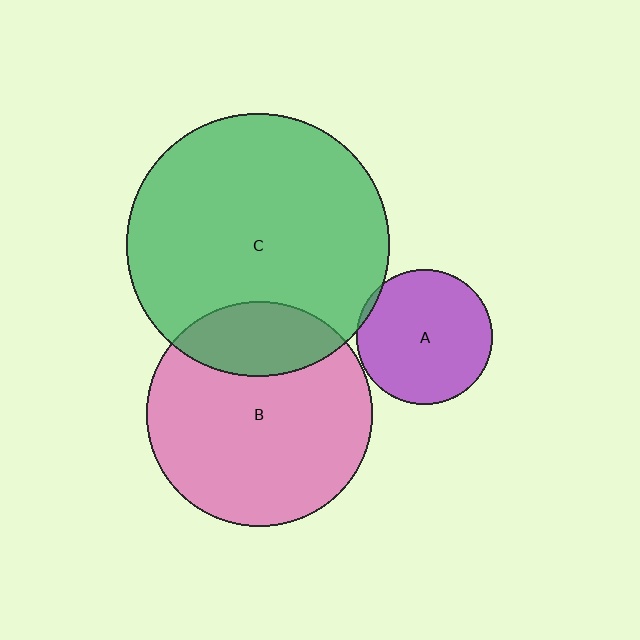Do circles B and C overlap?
Yes.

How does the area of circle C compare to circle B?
Approximately 1.4 times.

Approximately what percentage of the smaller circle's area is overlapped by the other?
Approximately 25%.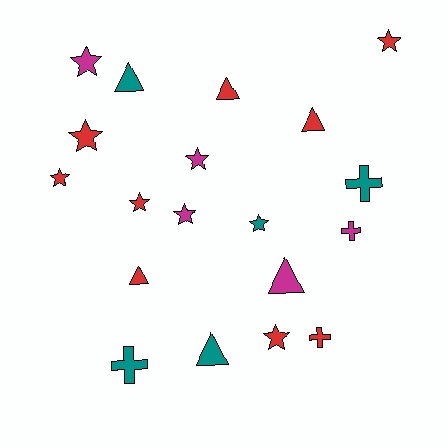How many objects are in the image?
There are 19 objects.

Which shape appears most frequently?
Star, with 9 objects.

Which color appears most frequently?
Red, with 9 objects.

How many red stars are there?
There are 5 red stars.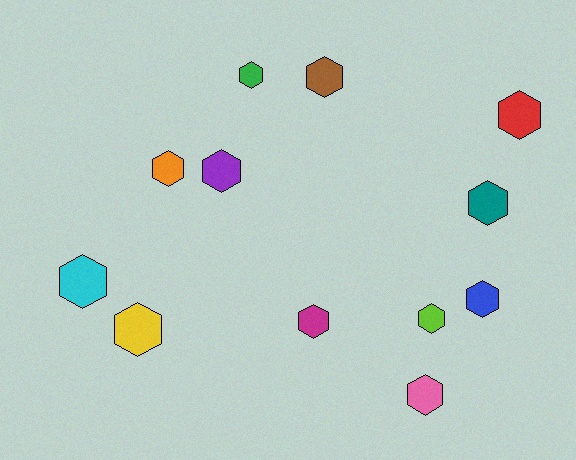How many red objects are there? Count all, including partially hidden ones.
There is 1 red object.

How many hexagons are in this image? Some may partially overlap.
There are 12 hexagons.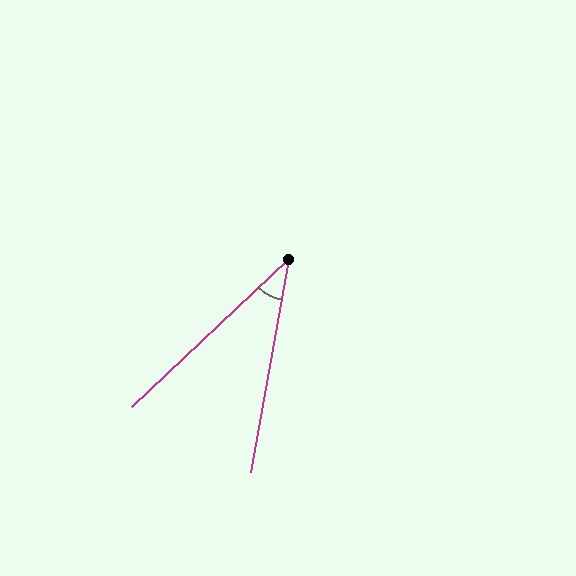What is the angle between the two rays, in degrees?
Approximately 37 degrees.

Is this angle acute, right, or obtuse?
It is acute.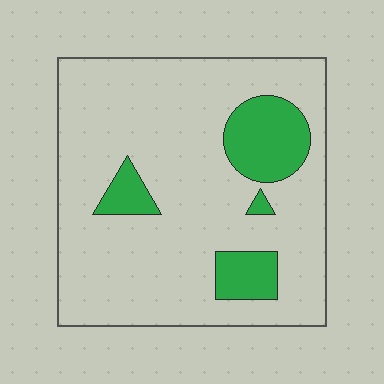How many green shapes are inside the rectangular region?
4.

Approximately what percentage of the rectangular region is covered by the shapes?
Approximately 15%.